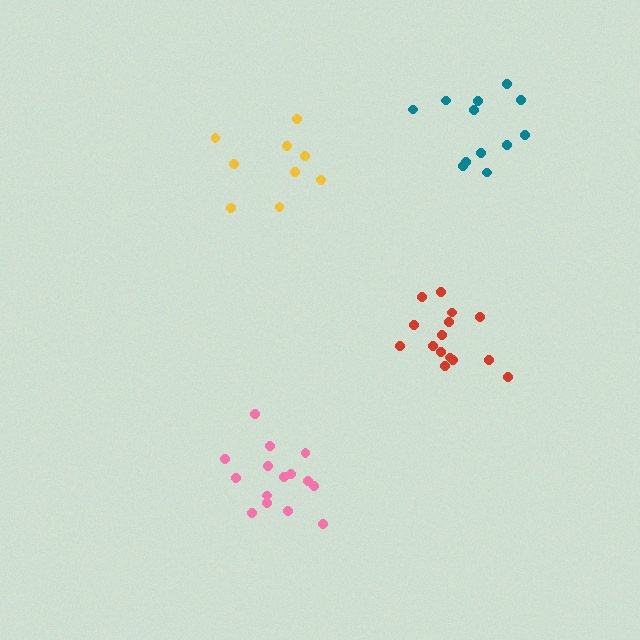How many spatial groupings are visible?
There are 4 spatial groupings.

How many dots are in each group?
Group 1: 9 dots, Group 2: 12 dots, Group 3: 15 dots, Group 4: 15 dots (51 total).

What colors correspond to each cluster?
The clusters are colored: yellow, teal, pink, red.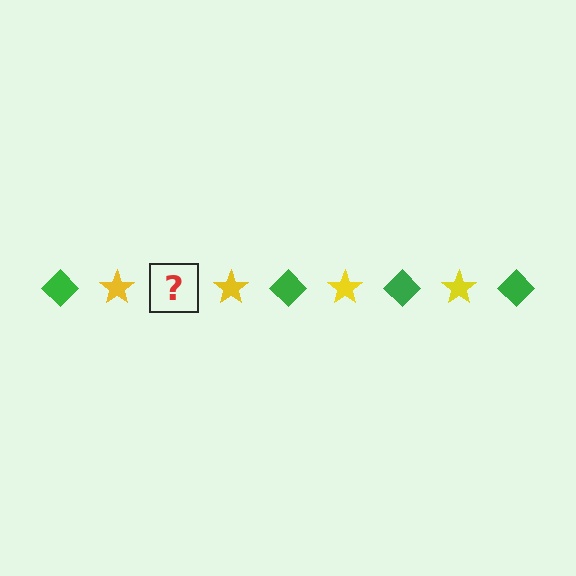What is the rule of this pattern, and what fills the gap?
The rule is that the pattern alternates between green diamond and yellow star. The gap should be filled with a green diamond.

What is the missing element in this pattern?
The missing element is a green diamond.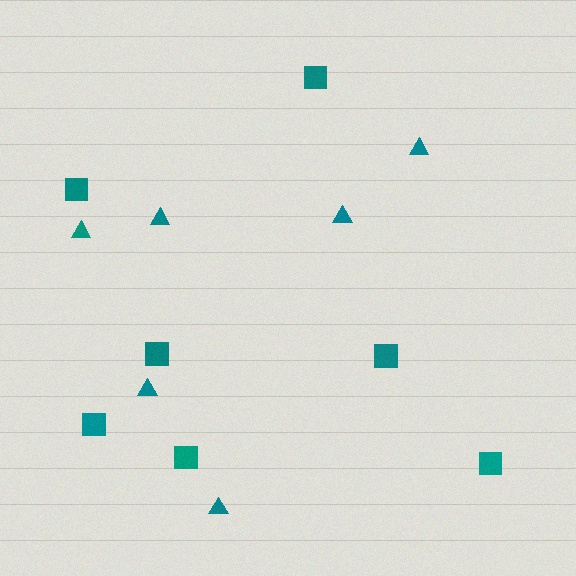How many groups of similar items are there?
There are 2 groups: one group of squares (7) and one group of triangles (6).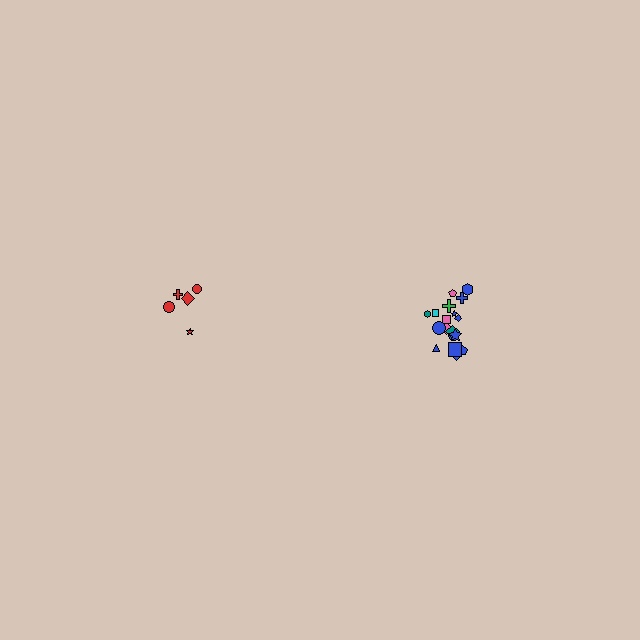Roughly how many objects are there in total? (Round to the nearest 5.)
Roughly 25 objects in total.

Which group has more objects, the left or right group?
The right group.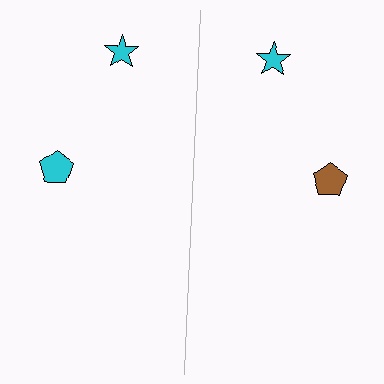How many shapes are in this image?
There are 4 shapes in this image.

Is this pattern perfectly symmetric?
No, the pattern is not perfectly symmetric. The brown pentagon on the right side breaks the symmetry — its mirror counterpart is cyan.